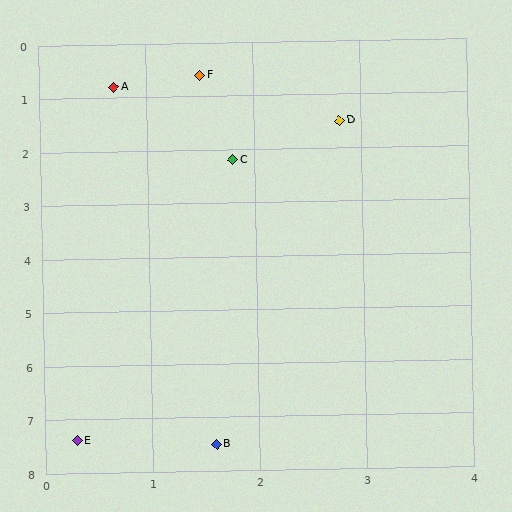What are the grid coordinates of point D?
Point D is at approximately (2.8, 1.5).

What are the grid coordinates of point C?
Point C is at approximately (1.8, 2.2).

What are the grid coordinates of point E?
Point E is at approximately (0.3, 7.4).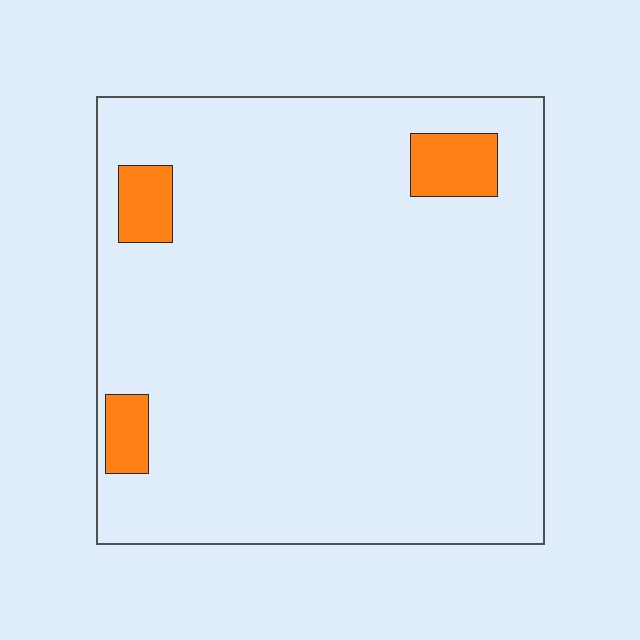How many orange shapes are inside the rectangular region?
3.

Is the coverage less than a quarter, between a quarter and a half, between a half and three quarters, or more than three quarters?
Less than a quarter.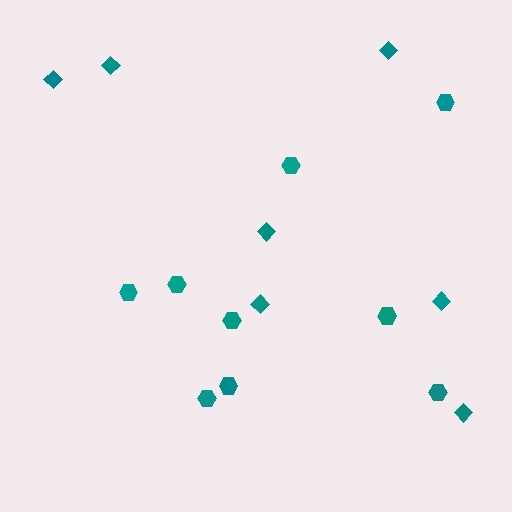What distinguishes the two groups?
There are 2 groups: one group of diamonds (7) and one group of hexagons (9).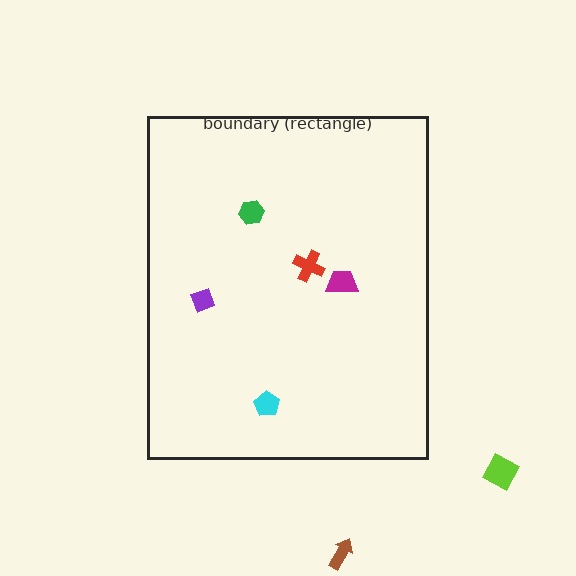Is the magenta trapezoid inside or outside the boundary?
Inside.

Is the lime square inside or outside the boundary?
Outside.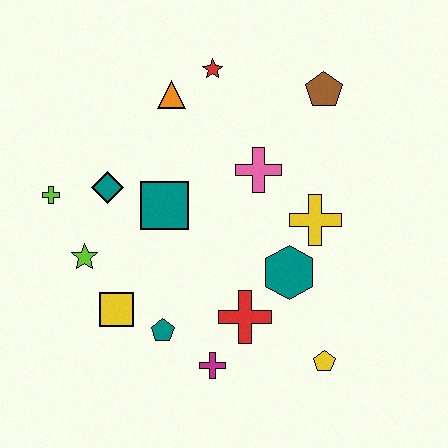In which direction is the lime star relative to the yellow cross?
The lime star is to the left of the yellow cross.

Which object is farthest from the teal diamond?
The yellow pentagon is farthest from the teal diamond.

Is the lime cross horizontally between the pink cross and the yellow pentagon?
No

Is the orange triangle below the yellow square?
No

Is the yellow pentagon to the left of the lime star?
No